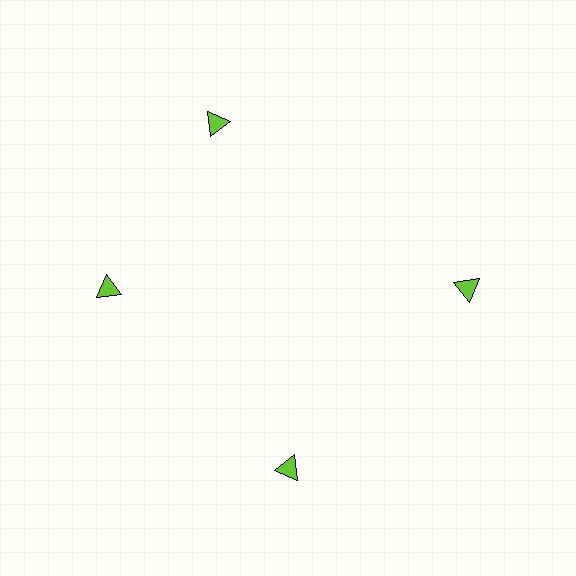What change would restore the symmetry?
The symmetry would be restored by rotating it back into even spacing with its neighbors so that all 4 triangles sit at equal angles and equal distance from the center.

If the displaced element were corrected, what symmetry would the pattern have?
It would have 4-fold rotational symmetry — the pattern would map onto itself every 90 degrees.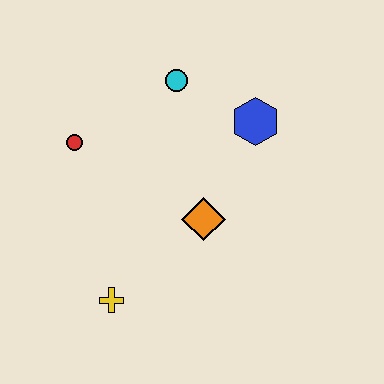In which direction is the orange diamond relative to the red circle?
The orange diamond is to the right of the red circle.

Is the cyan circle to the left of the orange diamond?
Yes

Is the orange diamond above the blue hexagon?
No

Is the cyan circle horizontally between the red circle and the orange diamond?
Yes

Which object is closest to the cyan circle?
The blue hexagon is closest to the cyan circle.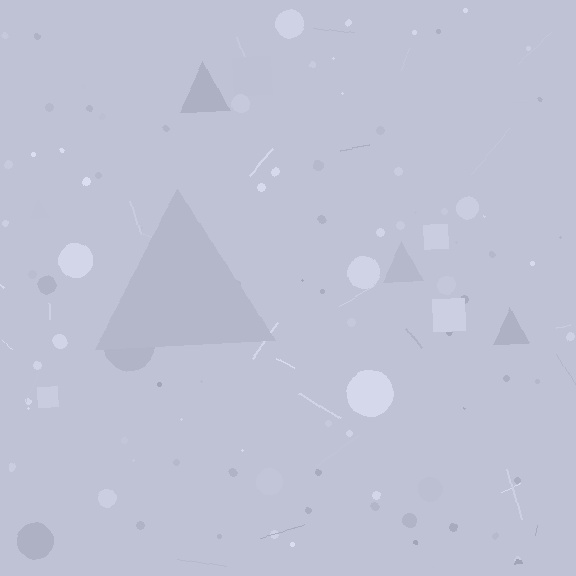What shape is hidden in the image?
A triangle is hidden in the image.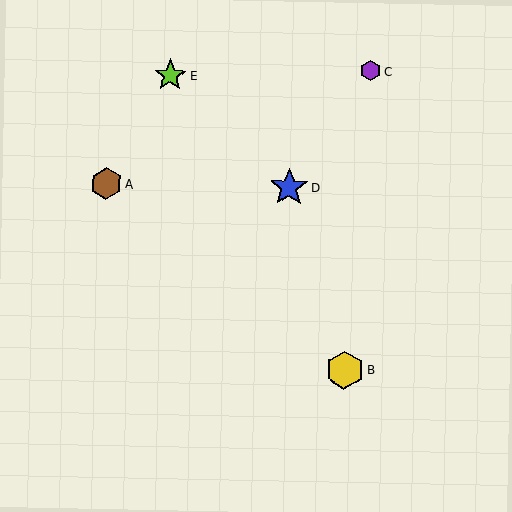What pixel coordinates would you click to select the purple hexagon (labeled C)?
Click at (370, 71) to select the purple hexagon C.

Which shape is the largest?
The blue star (labeled D) is the largest.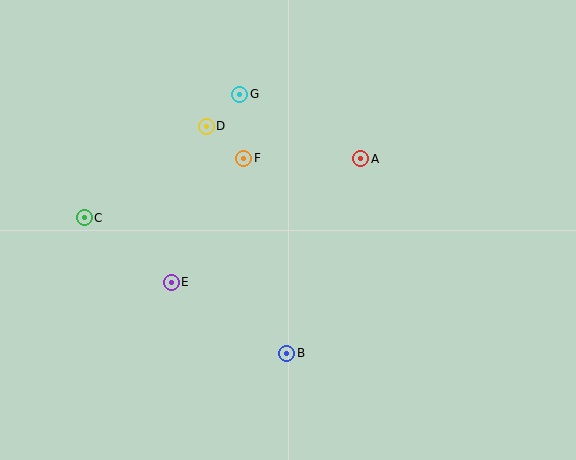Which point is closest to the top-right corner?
Point A is closest to the top-right corner.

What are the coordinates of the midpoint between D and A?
The midpoint between D and A is at (284, 142).